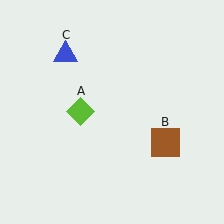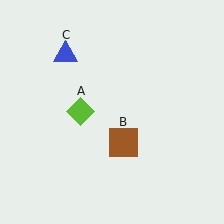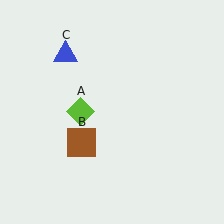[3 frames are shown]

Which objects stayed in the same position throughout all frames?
Lime diamond (object A) and blue triangle (object C) remained stationary.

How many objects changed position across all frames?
1 object changed position: brown square (object B).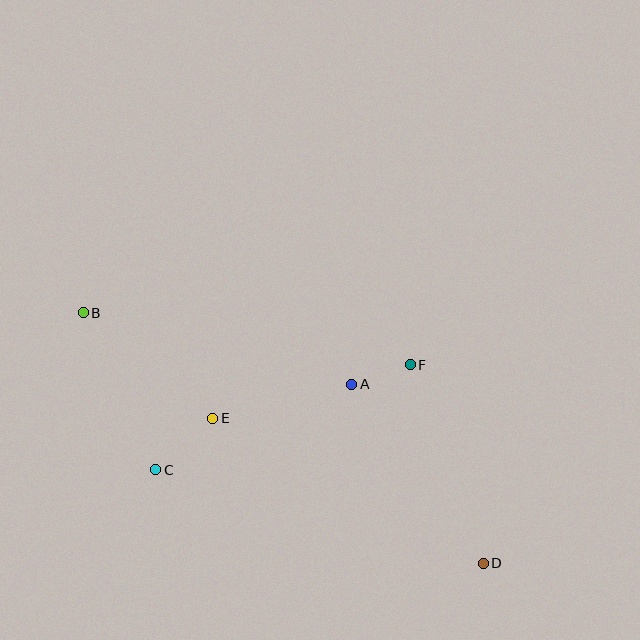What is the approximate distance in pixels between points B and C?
The distance between B and C is approximately 173 pixels.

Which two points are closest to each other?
Points A and F are closest to each other.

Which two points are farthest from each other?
Points B and D are farthest from each other.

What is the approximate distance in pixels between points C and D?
The distance between C and D is approximately 340 pixels.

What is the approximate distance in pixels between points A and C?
The distance between A and C is approximately 214 pixels.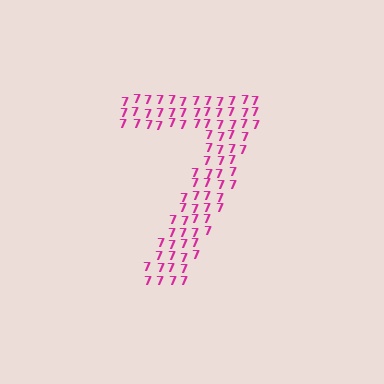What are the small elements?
The small elements are digit 7's.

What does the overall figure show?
The overall figure shows the digit 7.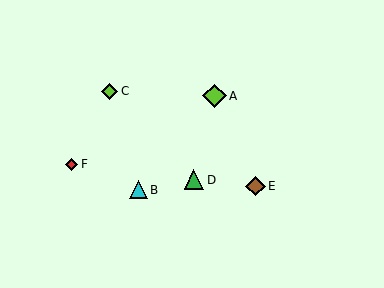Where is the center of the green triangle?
The center of the green triangle is at (194, 180).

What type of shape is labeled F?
Shape F is a red diamond.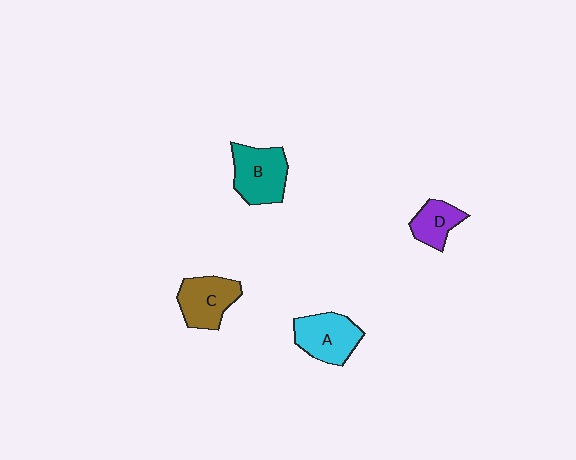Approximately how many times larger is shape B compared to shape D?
Approximately 1.6 times.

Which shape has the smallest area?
Shape D (purple).